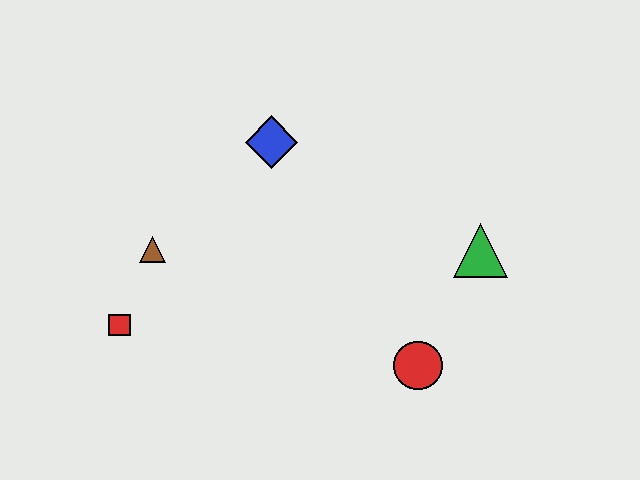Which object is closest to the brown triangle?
The red square is closest to the brown triangle.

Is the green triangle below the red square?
No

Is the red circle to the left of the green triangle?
Yes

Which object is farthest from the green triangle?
The red square is farthest from the green triangle.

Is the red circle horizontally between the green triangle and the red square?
Yes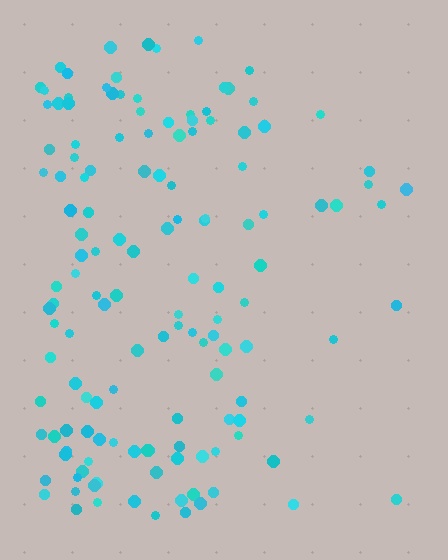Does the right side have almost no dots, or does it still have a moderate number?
Still a moderate number, just noticeably fewer than the left.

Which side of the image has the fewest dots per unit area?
The right.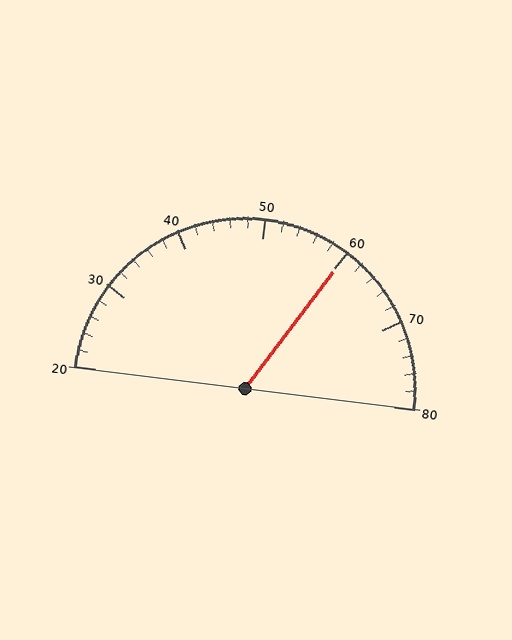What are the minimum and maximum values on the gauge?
The gauge ranges from 20 to 80.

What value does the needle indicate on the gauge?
The needle indicates approximately 60.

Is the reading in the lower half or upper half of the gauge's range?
The reading is in the upper half of the range (20 to 80).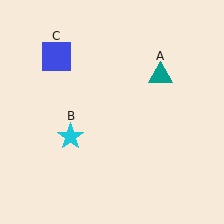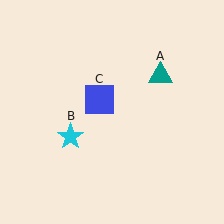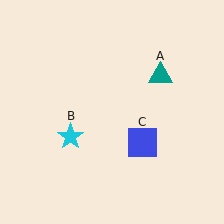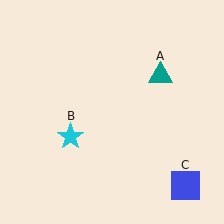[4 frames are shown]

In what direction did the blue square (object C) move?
The blue square (object C) moved down and to the right.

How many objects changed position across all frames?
1 object changed position: blue square (object C).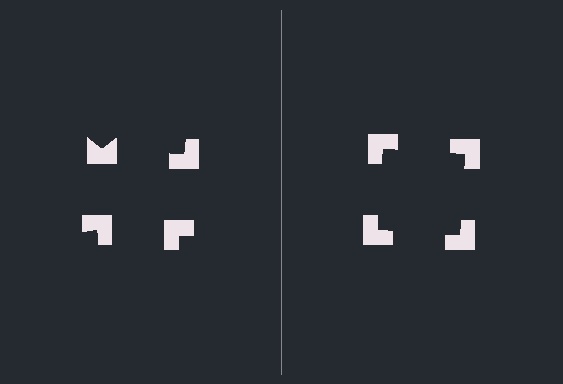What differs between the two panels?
The notched squares are positioned identically on both sides; only the wedge orientations differ. On the right they align to a square; on the left they are misaligned.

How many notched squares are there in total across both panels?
8 — 4 on each side.